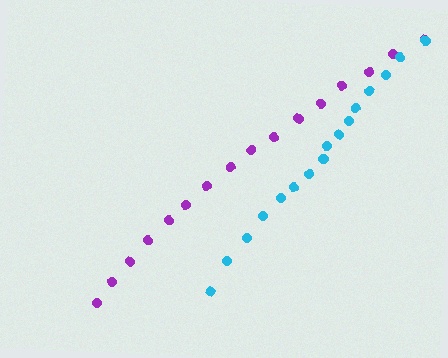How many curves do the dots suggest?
There are 2 distinct paths.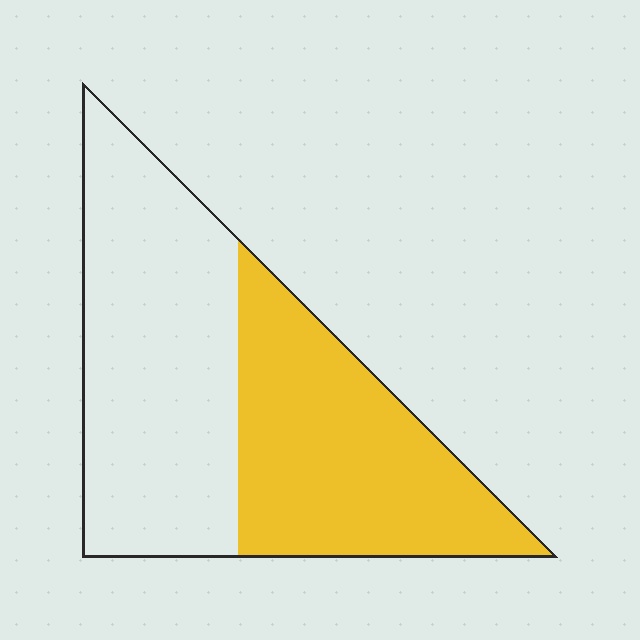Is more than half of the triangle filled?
No.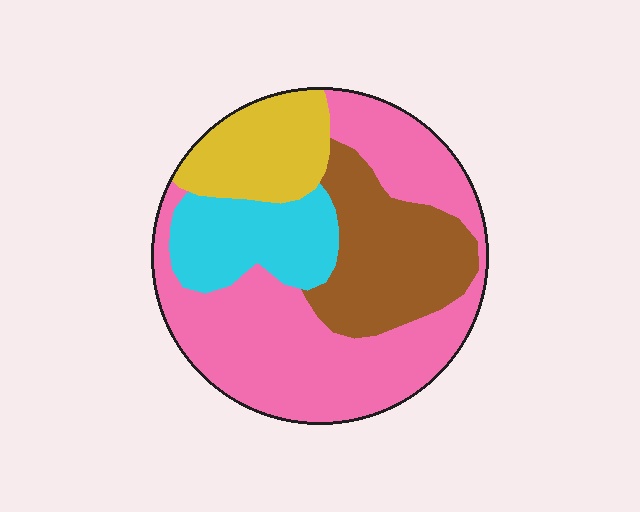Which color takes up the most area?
Pink, at roughly 50%.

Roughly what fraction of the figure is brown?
Brown covers roughly 20% of the figure.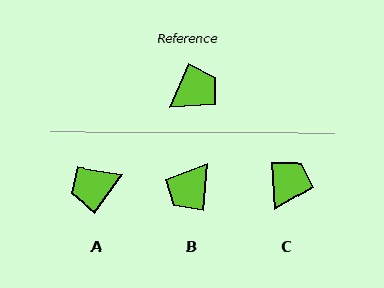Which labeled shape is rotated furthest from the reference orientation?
A, about 169 degrees away.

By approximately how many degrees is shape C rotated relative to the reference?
Approximately 27 degrees counter-clockwise.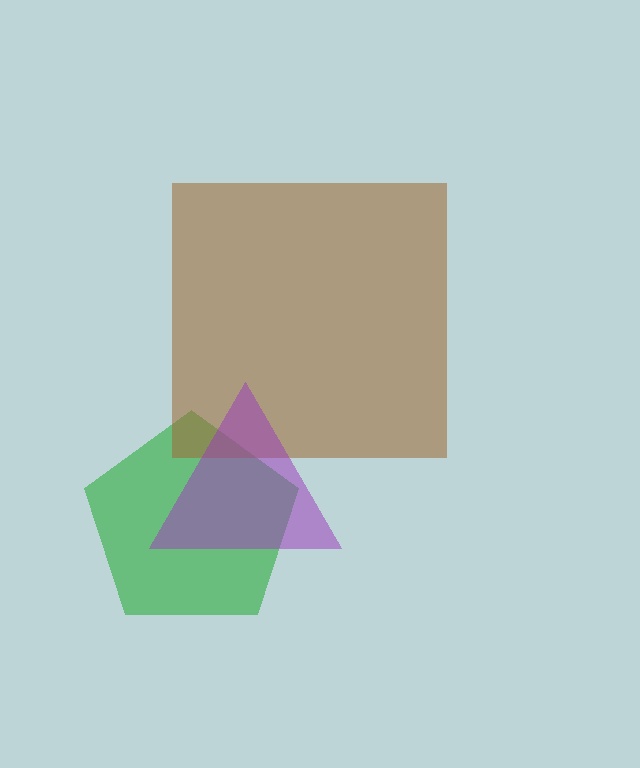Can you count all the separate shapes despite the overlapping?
Yes, there are 3 separate shapes.